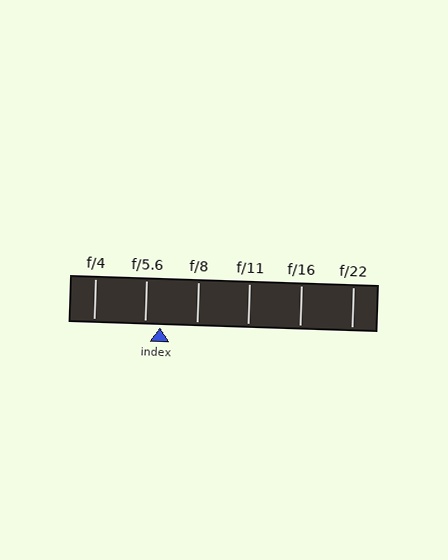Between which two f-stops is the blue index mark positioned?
The index mark is between f/5.6 and f/8.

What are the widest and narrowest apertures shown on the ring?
The widest aperture shown is f/4 and the narrowest is f/22.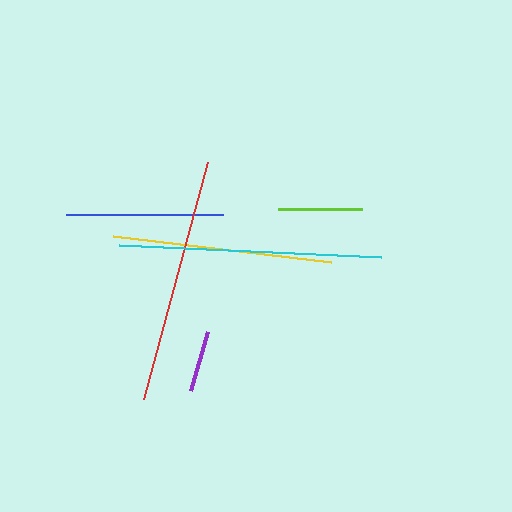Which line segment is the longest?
The cyan line is the longest at approximately 262 pixels.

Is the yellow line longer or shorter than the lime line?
The yellow line is longer than the lime line.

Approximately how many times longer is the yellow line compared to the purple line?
The yellow line is approximately 3.6 times the length of the purple line.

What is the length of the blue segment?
The blue segment is approximately 157 pixels long.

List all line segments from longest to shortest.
From longest to shortest: cyan, red, yellow, blue, lime, purple.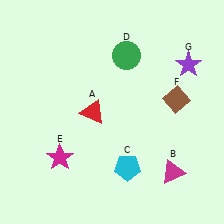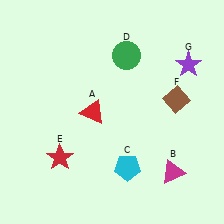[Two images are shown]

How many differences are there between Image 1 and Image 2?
There is 1 difference between the two images.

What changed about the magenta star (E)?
In Image 1, E is magenta. In Image 2, it changed to red.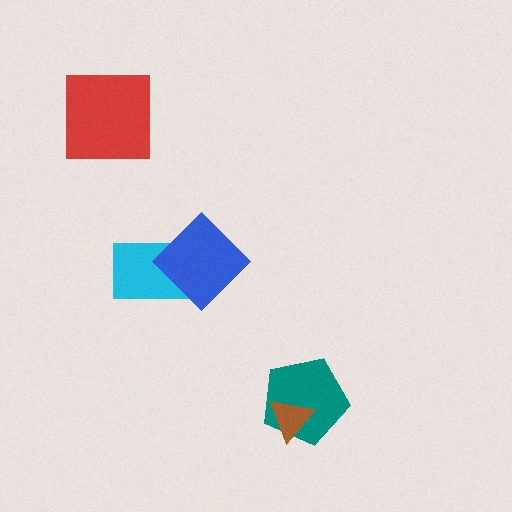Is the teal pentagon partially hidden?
Yes, it is partially covered by another shape.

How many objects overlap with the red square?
0 objects overlap with the red square.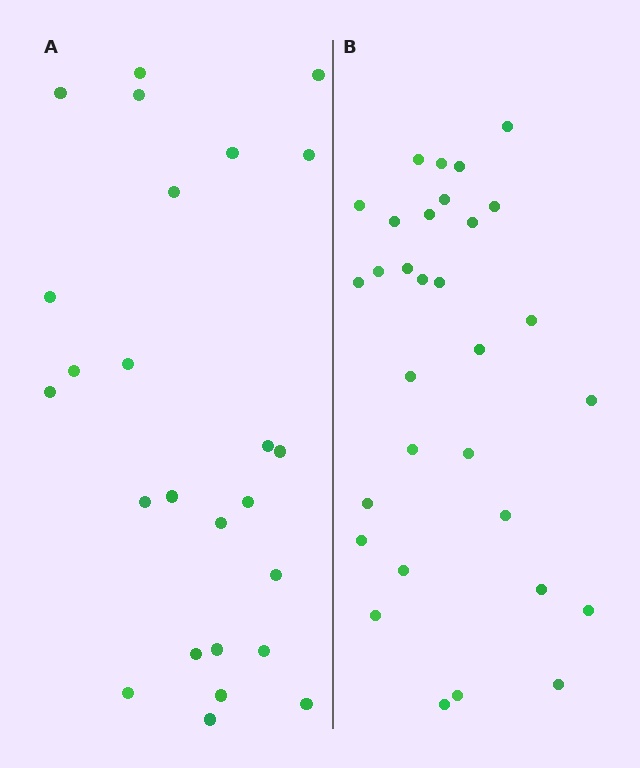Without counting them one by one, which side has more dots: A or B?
Region B (the right region) has more dots.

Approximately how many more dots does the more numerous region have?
Region B has about 6 more dots than region A.